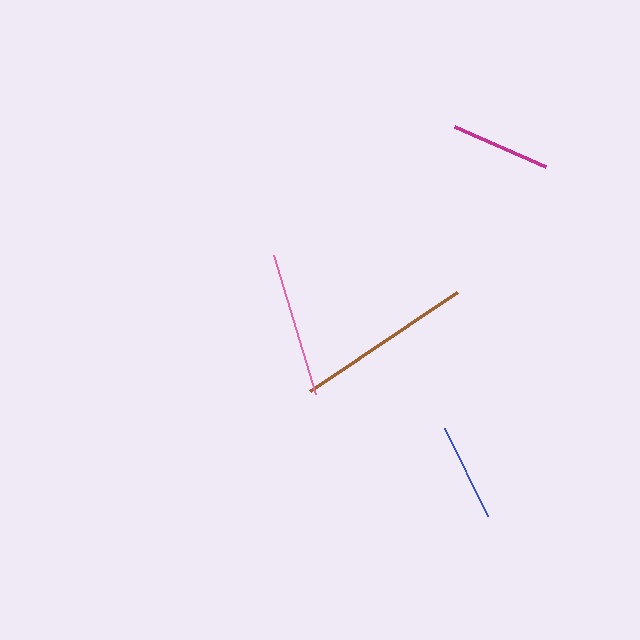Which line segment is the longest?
The brown line is the longest at approximately 177 pixels.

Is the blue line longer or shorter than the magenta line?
The magenta line is longer than the blue line.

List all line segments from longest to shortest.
From longest to shortest: brown, pink, magenta, blue.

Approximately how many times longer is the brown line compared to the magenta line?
The brown line is approximately 1.8 times the length of the magenta line.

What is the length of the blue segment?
The blue segment is approximately 98 pixels long.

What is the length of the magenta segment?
The magenta segment is approximately 99 pixels long.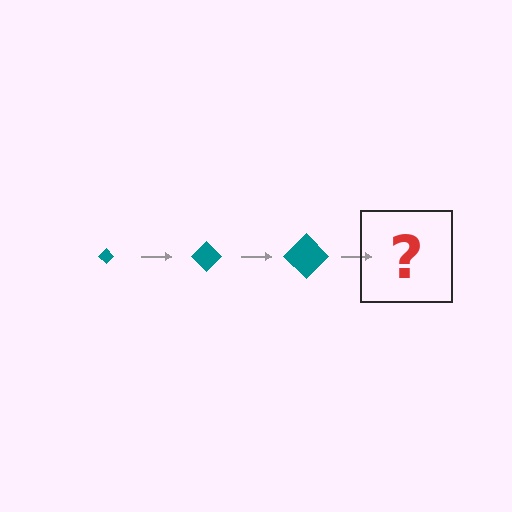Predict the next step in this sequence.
The next step is a teal diamond, larger than the previous one.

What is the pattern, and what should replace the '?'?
The pattern is that the diamond gets progressively larger each step. The '?' should be a teal diamond, larger than the previous one.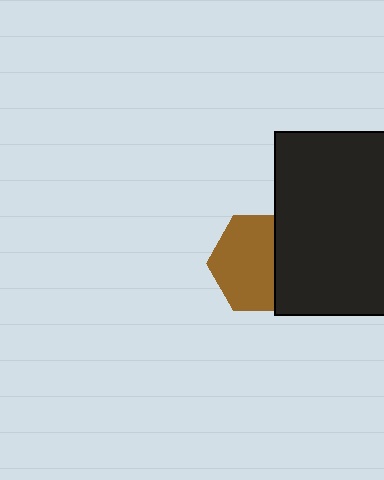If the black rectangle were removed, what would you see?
You would see the complete brown hexagon.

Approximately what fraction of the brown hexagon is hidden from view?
Roughly 34% of the brown hexagon is hidden behind the black rectangle.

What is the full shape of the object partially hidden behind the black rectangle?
The partially hidden object is a brown hexagon.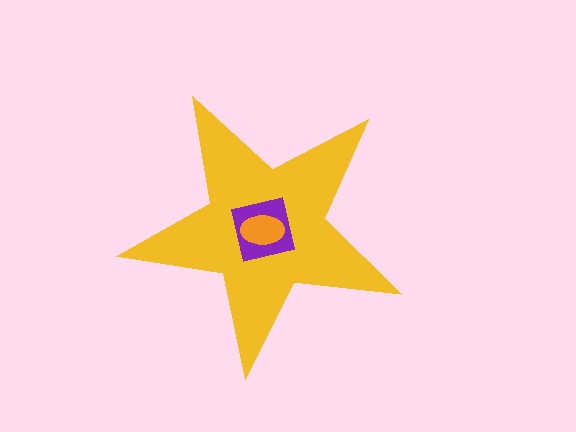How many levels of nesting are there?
3.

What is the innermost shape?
The orange ellipse.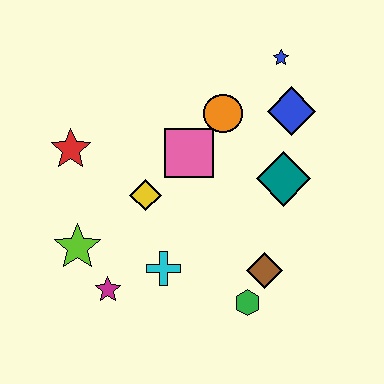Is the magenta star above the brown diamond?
No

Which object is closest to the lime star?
The magenta star is closest to the lime star.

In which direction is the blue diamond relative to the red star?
The blue diamond is to the right of the red star.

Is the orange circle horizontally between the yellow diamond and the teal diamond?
Yes